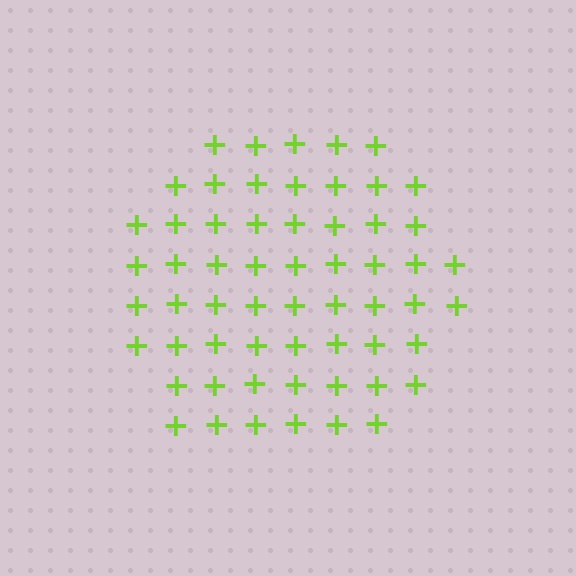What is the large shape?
The large shape is a hexagon.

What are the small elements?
The small elements are plus signs.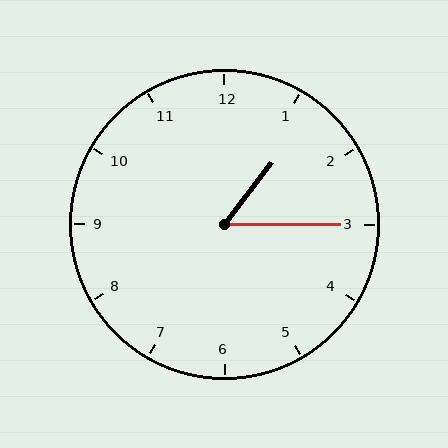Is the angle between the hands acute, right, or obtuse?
It is acute.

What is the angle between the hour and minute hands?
Approximately 52 degrees.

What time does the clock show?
1:15.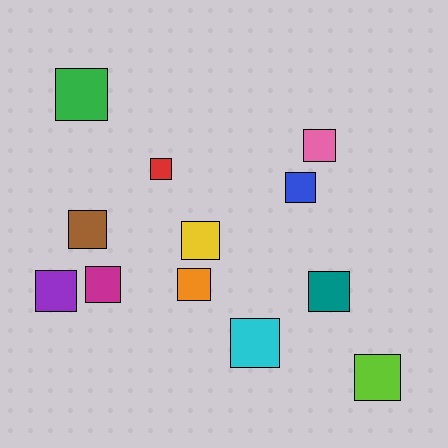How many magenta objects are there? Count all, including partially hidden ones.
There is 1 magenta object.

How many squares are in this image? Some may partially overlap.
There are 12 squares.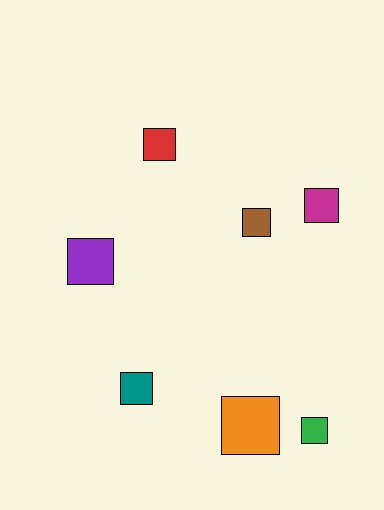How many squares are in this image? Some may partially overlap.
There are 7 squares.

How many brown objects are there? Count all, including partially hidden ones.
There is 1 brown object.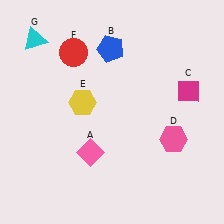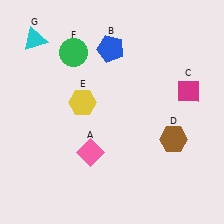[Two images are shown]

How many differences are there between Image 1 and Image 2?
There are 2 differences between the two images.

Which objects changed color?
D changed from pink to brown. F changed from red to green.